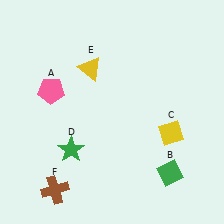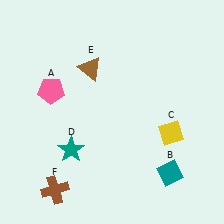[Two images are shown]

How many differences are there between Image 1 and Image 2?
There are 3 differences between the two images.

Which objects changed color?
B changed from green to teal. D changed from green to teal. E changed from yellow to brown.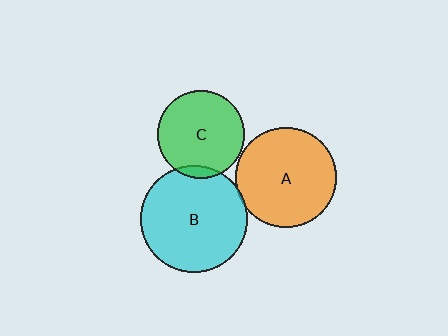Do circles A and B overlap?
Yes.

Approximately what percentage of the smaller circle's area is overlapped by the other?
Approximately 5%.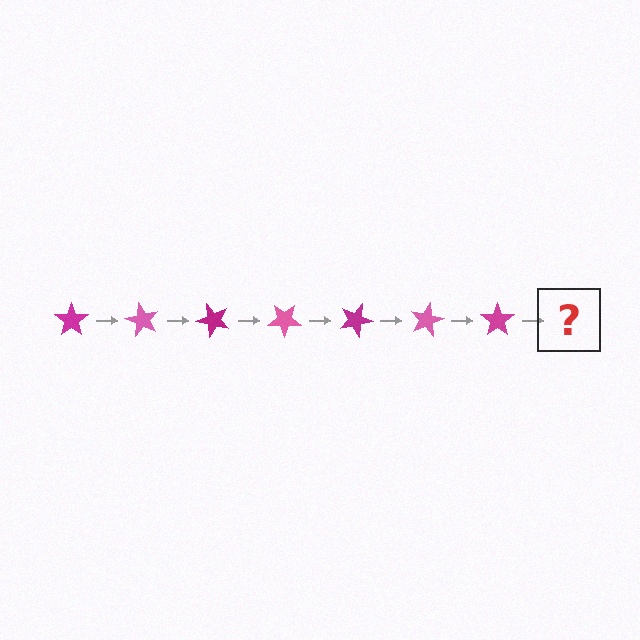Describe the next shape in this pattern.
It should be a pink star, rotated 420 degrees from the start.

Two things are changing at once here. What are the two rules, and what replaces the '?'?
The two rules are that it rotates 60 degrees each step and the color cycles through magenta and pink. The '?' should be a pink star, rotated 420 degrees from the start.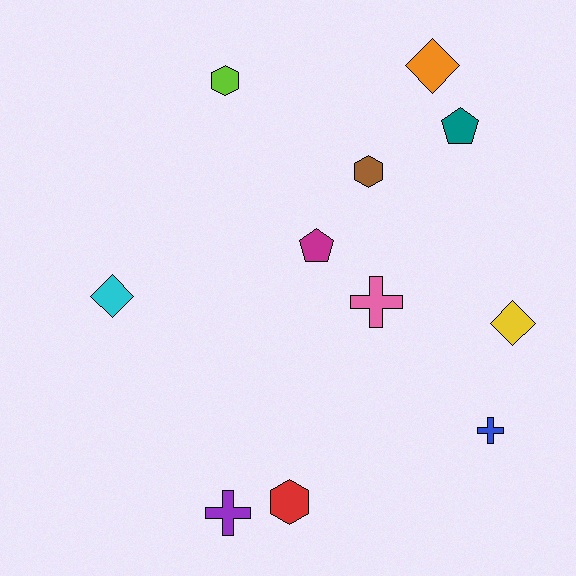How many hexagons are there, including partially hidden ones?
There are 3 hexagons.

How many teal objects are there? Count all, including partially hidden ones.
There is 1 teal object.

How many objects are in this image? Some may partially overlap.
There are 11 objects.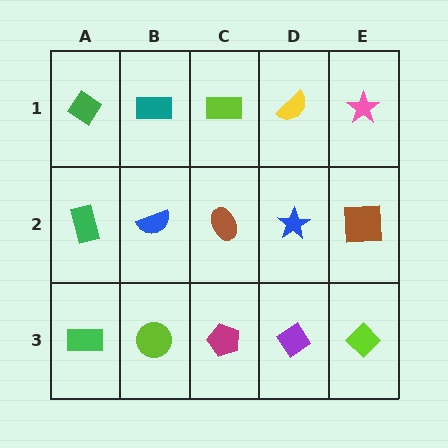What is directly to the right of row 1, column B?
A lime rectangle.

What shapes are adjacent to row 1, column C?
A brown ellipse (row 2, column C), a teal rectangle (row 1, column B), a yellow semicircle (row 1, column D).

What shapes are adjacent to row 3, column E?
A brown square (row 2, column E), a purple diamond (row 3, column D).